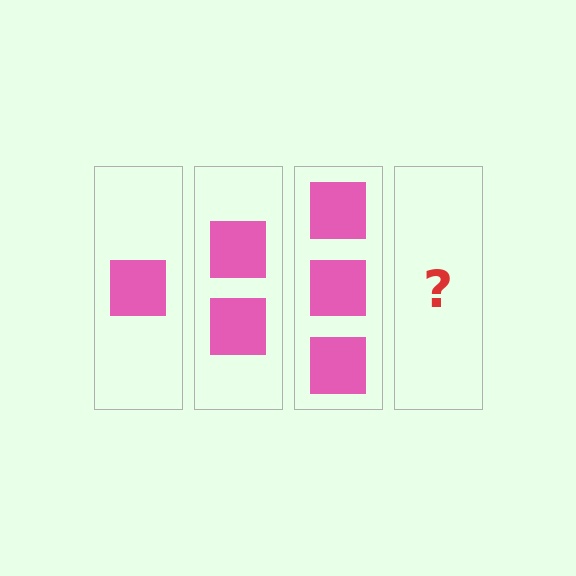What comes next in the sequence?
The next element should be 4 squares.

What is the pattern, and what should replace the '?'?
The pattern is that each step adds one more square. The '?' should be 4 squares.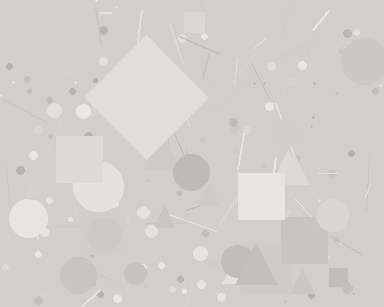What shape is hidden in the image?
A diamond is hidden in the image.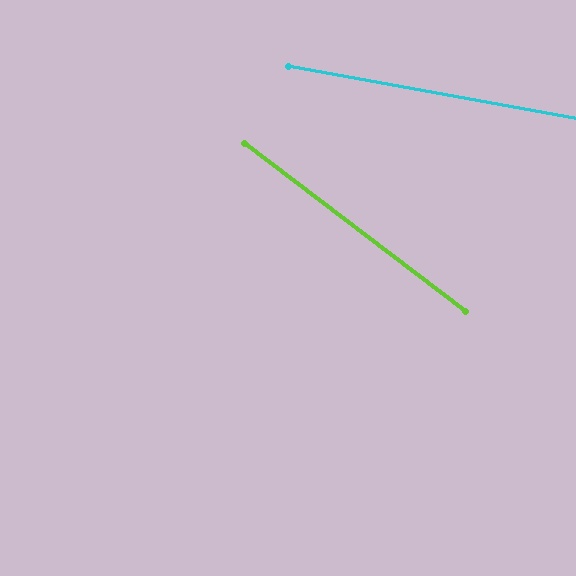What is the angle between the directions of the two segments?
Approximately 27 degrees.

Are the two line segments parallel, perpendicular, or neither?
Neither parallel nor perpendicular — they differ by about 27°.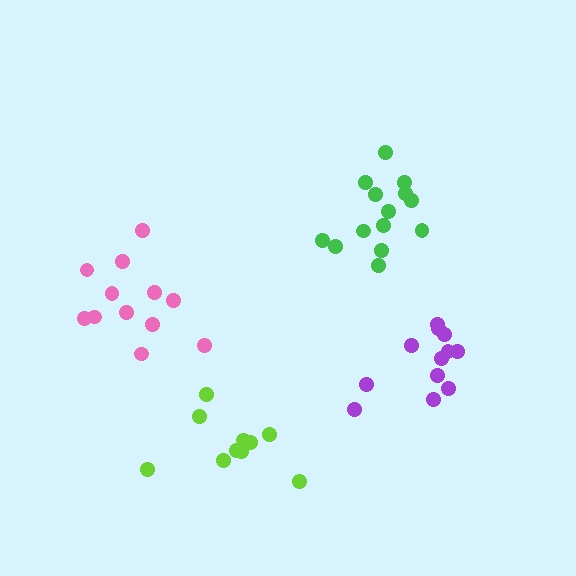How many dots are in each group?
Group 1: 14 dots, Group 2: 12 dots, Group 3: 12 dots, Group 4: 10 dots (48 total).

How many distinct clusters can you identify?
There are 4 distinct clusters.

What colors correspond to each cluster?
The clusters are colored: green, pink, purple, lime.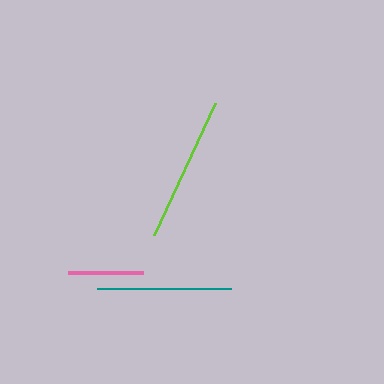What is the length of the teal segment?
The teal segment is approximately 134 pixels long.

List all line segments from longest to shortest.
From longest to shortest: lime, teal, pink.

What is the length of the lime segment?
The lime segment is approximately 146 pixels long.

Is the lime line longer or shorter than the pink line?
The lime line is longer than the pink line.